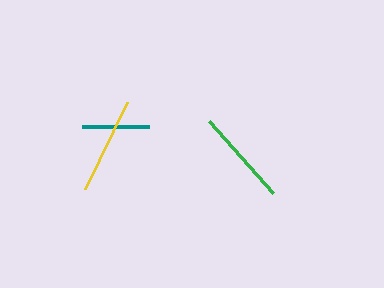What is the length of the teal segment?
The teal segment is approximately 68 pixels long.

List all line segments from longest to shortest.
From longest to shortest: yellow, green, teal.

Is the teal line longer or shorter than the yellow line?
The yellow line is longer than the teal line.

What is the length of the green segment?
The green segment is approximately 96 pixels long.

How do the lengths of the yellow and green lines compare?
The yellow and green lines are approximately the same length.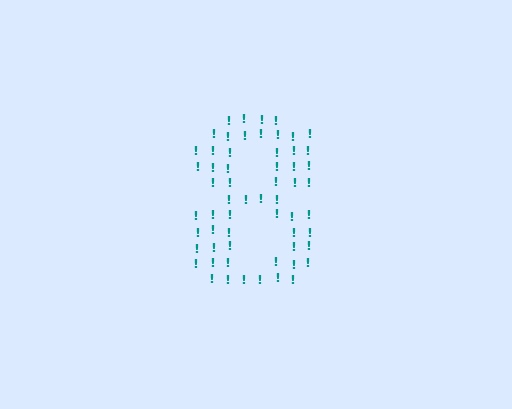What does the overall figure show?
The overall figure shows the digit 8.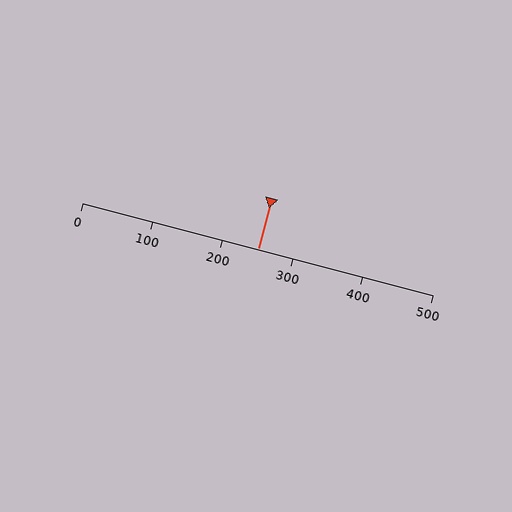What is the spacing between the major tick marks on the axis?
The major ticks are spaced 100 apart.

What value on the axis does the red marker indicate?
The marker indicates approximately 250.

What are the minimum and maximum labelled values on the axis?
The axis runs from 0 to 500.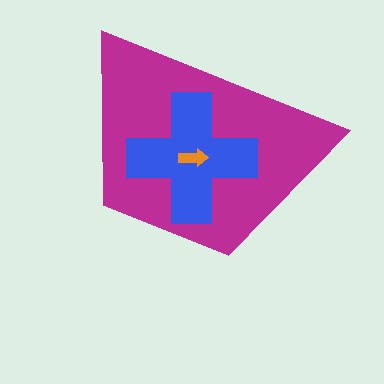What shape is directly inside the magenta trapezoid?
The blue cross.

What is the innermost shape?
The orange arrow.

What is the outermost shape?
The magenta trapezoid.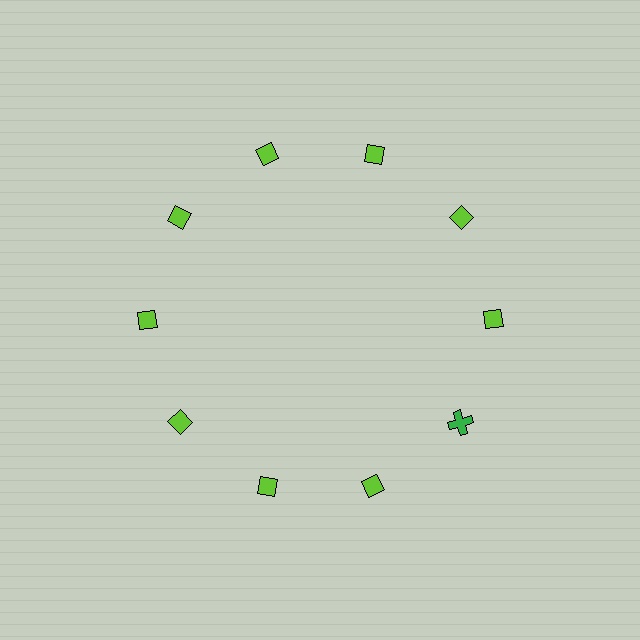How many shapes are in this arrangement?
There are 10 shapes arranged in a ring pattern.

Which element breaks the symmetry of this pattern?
The green cross at roughly the 4 o'clock position breaks the symmetry. All other shapes are lime diamonds.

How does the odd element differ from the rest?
It differs in both color (green instead of lime) and shape (cross instead of diamond).